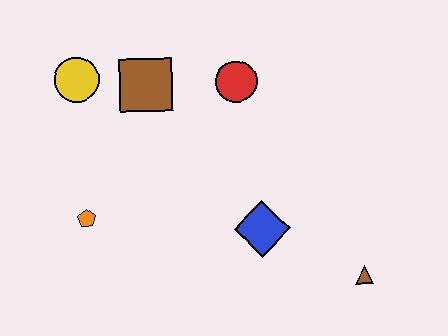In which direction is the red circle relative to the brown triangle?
The red circle is above the brown triangle.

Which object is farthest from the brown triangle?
The yellow circle is farthest from the brown triangle.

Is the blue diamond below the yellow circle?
Yes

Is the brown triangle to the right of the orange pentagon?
Yes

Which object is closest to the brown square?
The yellow circle is closest to the brown square.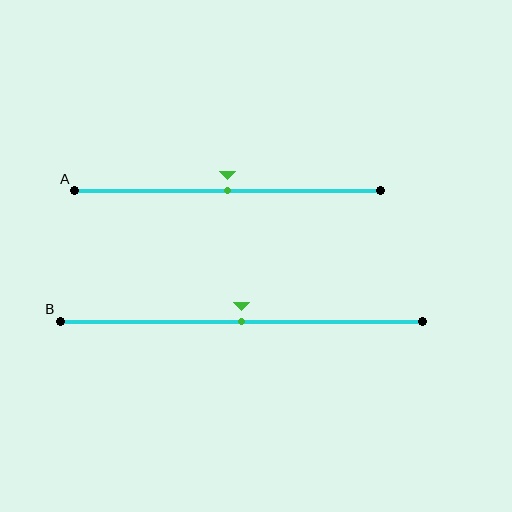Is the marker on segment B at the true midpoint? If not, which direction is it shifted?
Yes, the marker on segment B is at the true midpoint.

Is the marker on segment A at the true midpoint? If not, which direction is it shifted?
Yes, the marker on segment A is at the true midpoint.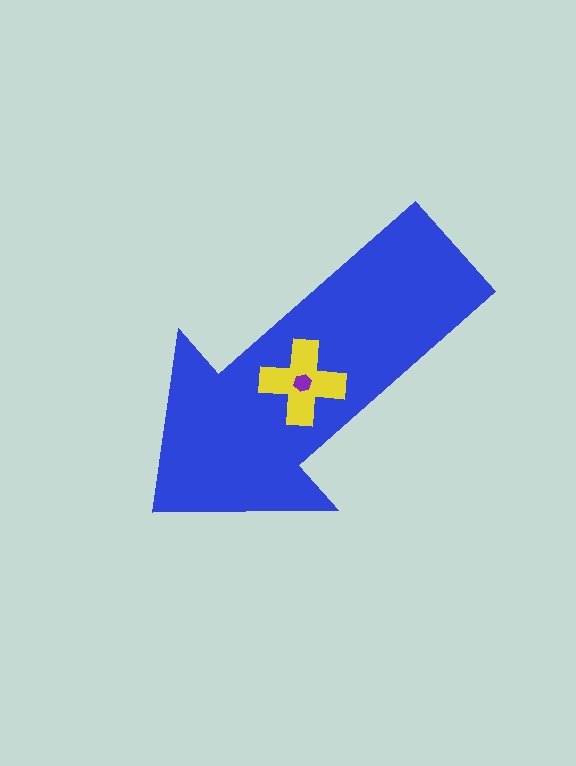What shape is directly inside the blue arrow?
The yellow cross.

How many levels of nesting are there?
3.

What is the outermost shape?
The blue arrow.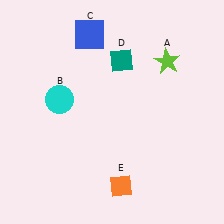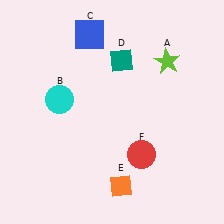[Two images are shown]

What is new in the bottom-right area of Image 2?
A red circle (F) was added in the bottom-right area of Image 2.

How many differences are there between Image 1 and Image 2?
There is 1 difference between the two images.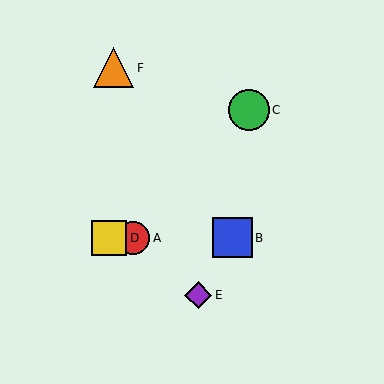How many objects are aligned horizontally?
3 objects (A, B, D) are aligned horizontally.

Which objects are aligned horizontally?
Objects A, B, D are aligned horizontally.